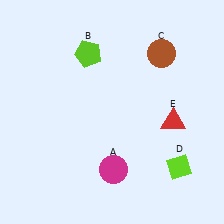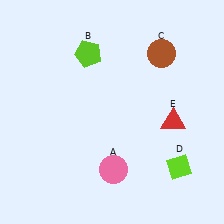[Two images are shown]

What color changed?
The circle (A) changed from magenta in Image 1 to pink in Image 2.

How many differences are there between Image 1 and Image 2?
There is 1 difference between the two images.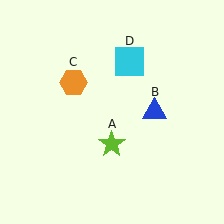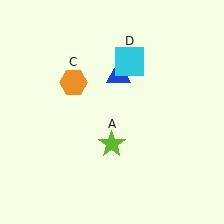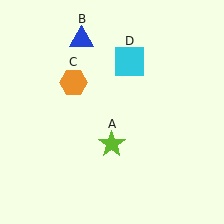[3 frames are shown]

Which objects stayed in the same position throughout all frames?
Lime star (object A) and orange hexagon (object C) and cyan square (object D) remained stationary.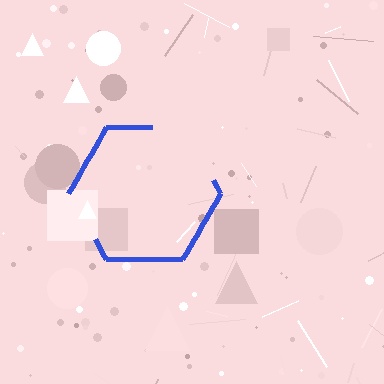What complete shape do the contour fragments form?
The contour fragments form a hexagon.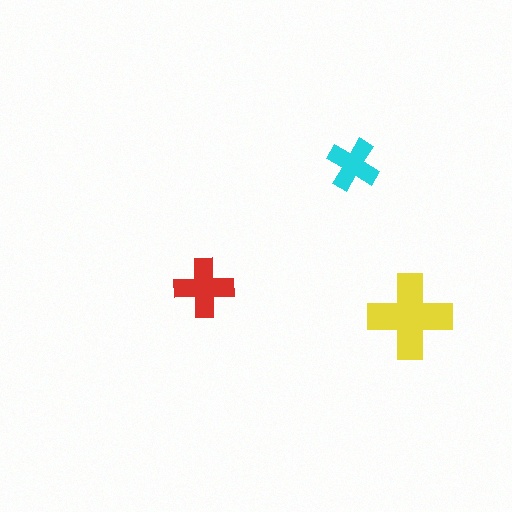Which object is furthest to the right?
The yellow cross is rightmost.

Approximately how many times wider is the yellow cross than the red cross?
About 1.5 times wider.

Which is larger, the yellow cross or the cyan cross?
The yellow one.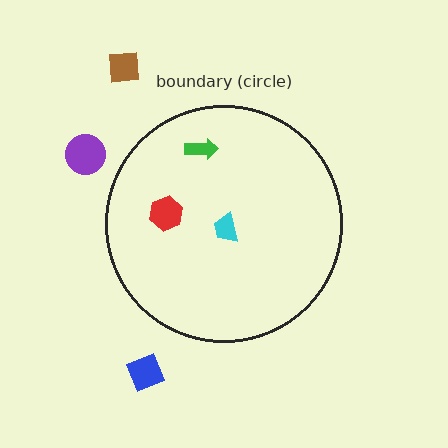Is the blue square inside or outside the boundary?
Outside.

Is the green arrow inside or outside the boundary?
Inside.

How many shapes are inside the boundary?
3 inside, 3 outside.